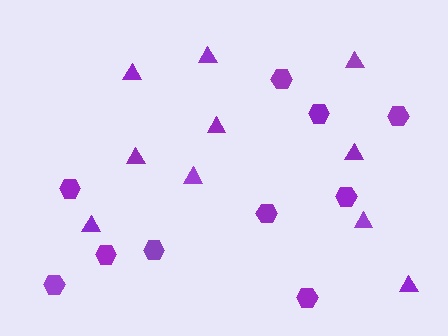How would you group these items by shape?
There are 2 groups: one group of hexagons (10) and one group of triangles (10).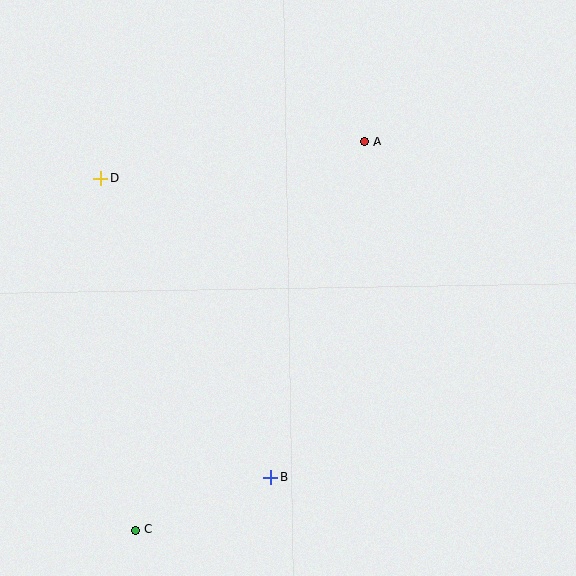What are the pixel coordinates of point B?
Point B is at (271, 478).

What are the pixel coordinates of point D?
Point D is at (101, 178).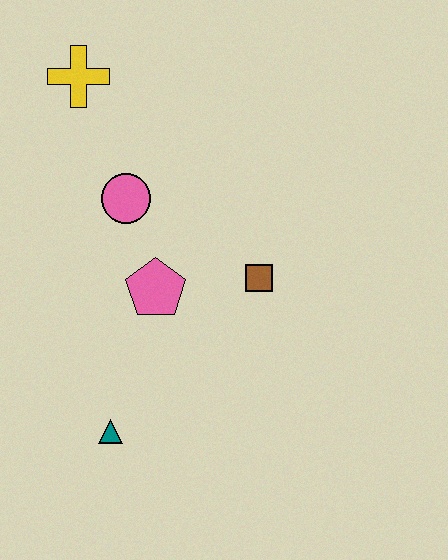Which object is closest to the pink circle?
The pink pentagon is closest to the pink circle.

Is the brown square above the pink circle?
No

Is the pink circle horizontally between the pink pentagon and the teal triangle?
Yes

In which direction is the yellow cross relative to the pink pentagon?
The yellow cross is above the pink pentagon.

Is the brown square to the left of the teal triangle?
No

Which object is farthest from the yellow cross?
The teal triangle is farthest from the yellow cross.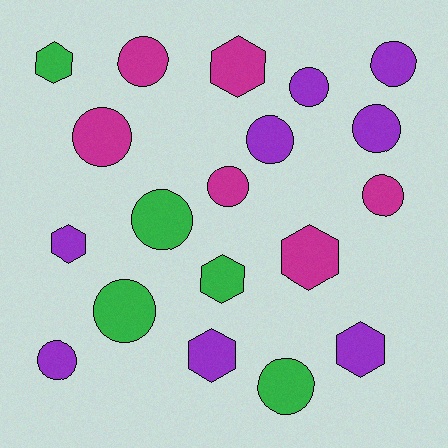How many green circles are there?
There are 3 green circles.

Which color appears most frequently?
Purple, with 8 objects.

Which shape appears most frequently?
Circle, with 12 objects.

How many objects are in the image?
There are 19 objects.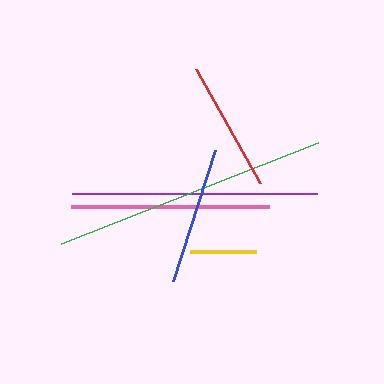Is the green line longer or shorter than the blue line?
The green line is longer than the blue line.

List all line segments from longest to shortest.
From longest to shortest: green, purple, pink, blue, red, yellow.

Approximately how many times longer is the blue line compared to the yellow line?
The blue line is approximately 2.1 times the length of the yellow line.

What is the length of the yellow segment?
The yellow segment is approximately 66 pixels long.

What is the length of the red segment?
The red segment is approximately 130 pixels long.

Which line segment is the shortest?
The yellow line is the shortest at approximately 66 pixels.